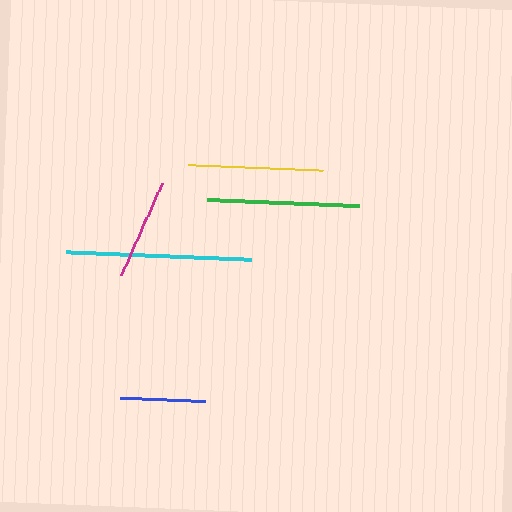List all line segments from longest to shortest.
From longest to shortest: cyan, green, yellow, magenta, blue.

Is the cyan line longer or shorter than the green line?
The cyan line is longer than the green line.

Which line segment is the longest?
The cyan line is the longest at approximately 185 pixels.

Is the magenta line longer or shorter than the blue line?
The magenta line is longer than the blue line.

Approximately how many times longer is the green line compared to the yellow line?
The green line is approximately 1.1 times the length of the yellow line.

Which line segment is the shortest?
The blue line is the shortest at approximately 85 pixels.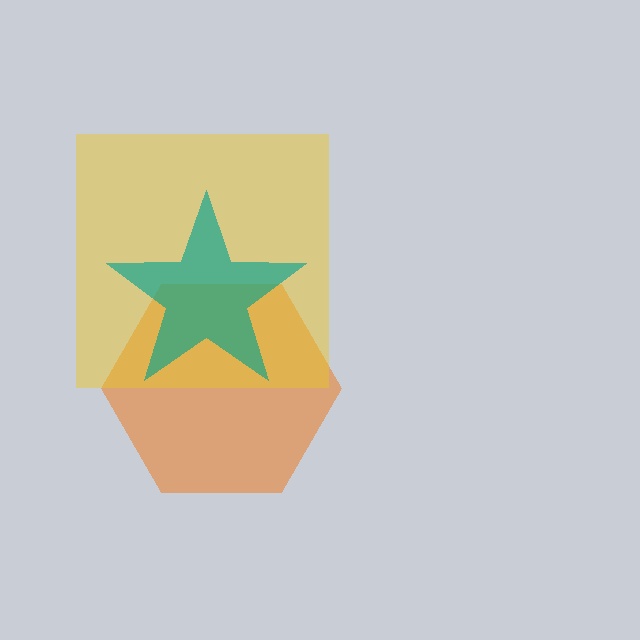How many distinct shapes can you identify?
There are 3 distinct shapes: an orange hexagon, a yellow square, a teal star.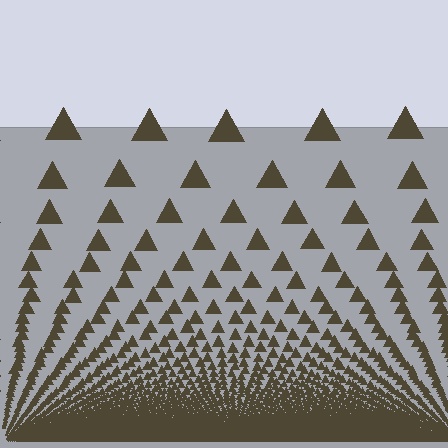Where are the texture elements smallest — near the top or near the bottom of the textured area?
Near the bottom.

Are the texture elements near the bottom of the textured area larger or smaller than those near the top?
Smaller. The gradient is inverted — elements near the bottom are smaller and denser.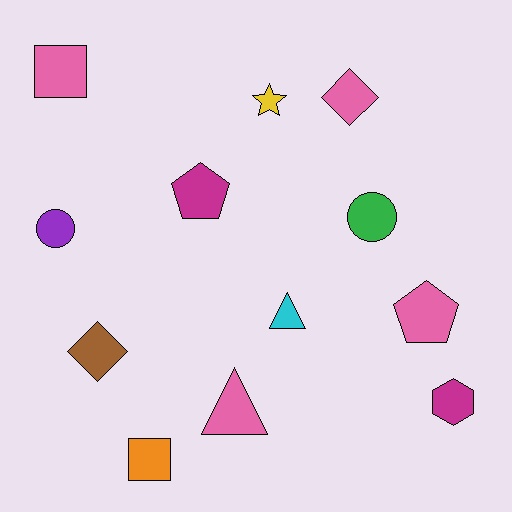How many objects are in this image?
There are 12 objects.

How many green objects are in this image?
There is 1 green object.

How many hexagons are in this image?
There is 1 hexagon.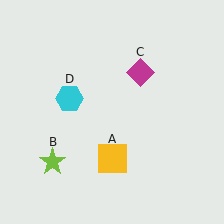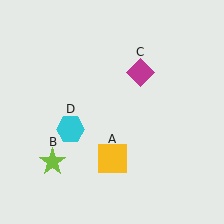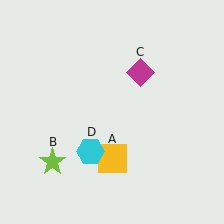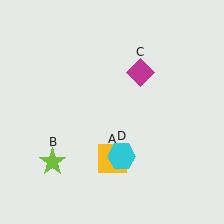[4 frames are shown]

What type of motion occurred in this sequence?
The cyan hexagon (object D) rotated counterclockwise around the center of the scene.